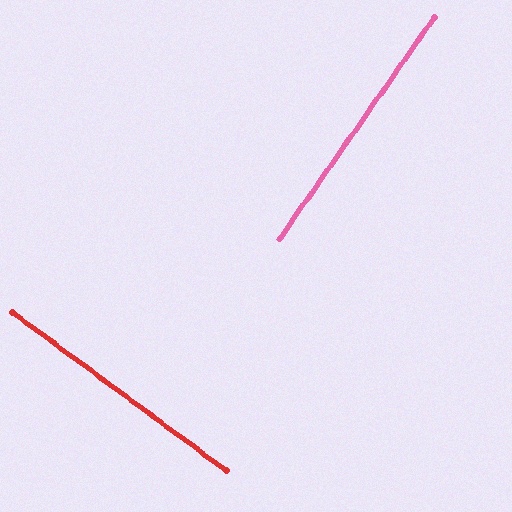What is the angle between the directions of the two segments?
Approximately 88 degrees.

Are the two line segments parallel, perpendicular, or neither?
Perpendicular — they meet at approximately 88°.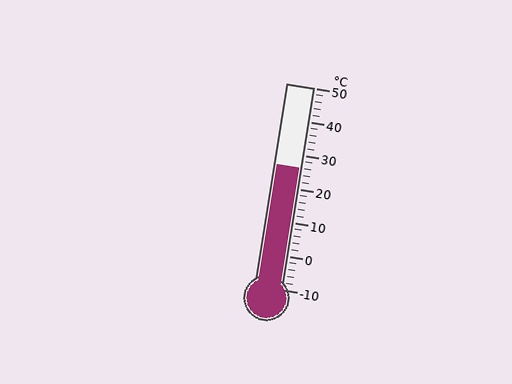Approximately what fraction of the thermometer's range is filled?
The thermometer is filled to approximately 60% of its range.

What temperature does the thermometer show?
The thermometer shows approximately 26°C.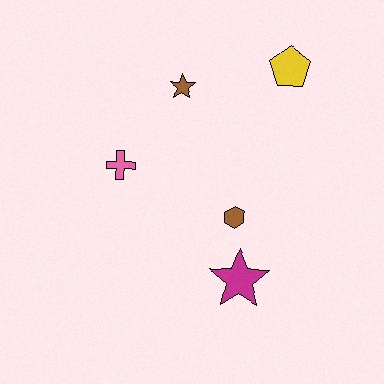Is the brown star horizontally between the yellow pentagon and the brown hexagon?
No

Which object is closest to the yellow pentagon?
The brown star is closest to the yellow pentagon.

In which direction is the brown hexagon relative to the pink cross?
The brown hexagon is to the right of the pink cross.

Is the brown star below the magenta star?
No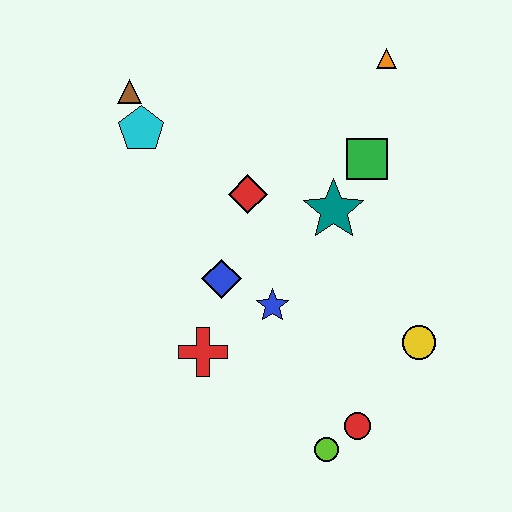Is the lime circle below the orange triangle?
Yes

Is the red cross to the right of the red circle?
No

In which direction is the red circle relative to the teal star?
The red circle is below the teal star.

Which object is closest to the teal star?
The green square is closest to the teal star.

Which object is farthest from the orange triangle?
The lime circle is farthest from the orange triangle.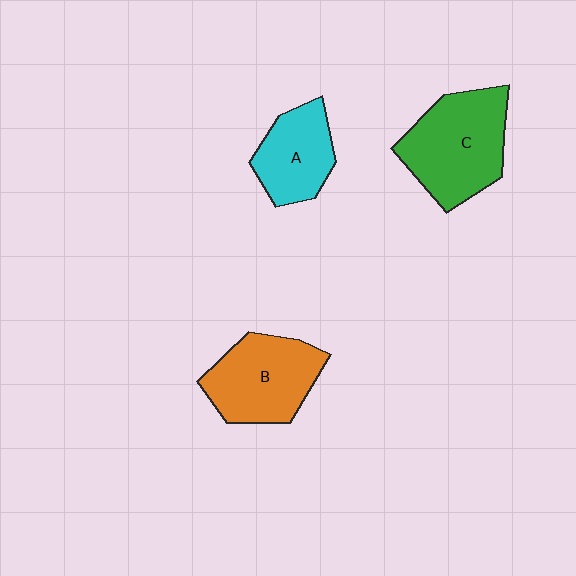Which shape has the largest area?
Shape C (green).